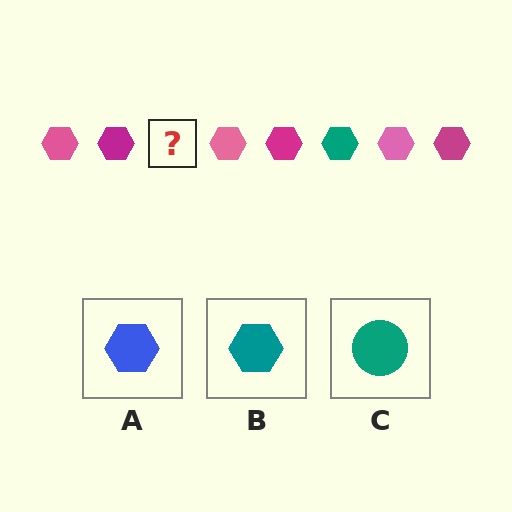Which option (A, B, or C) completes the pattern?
B.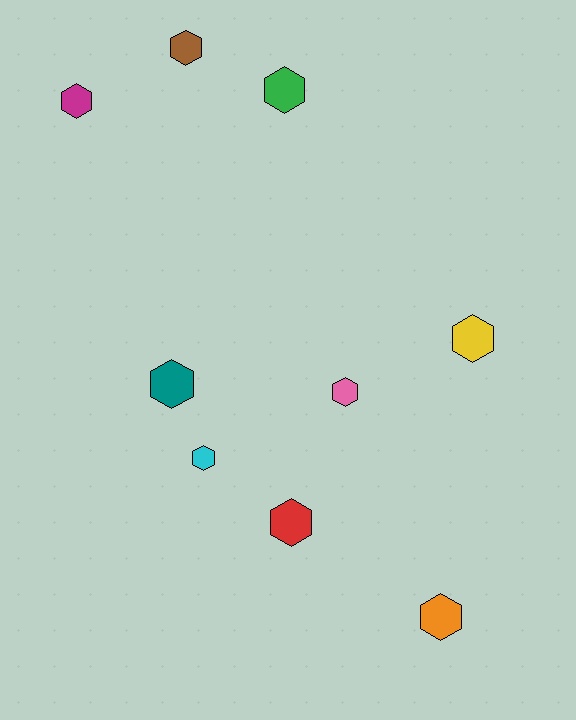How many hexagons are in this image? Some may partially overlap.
There are 9 hexagons.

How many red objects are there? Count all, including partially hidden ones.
There is 1 red object.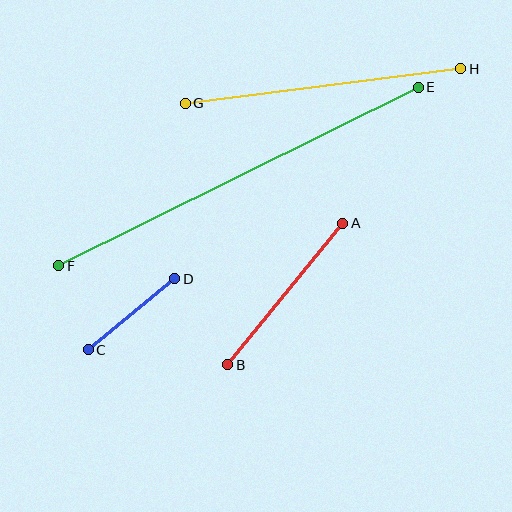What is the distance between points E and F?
The distance is approximately 401 pixels.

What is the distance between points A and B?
The distance is approximately 182 pixels.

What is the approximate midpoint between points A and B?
The midpoint is at approximately (285, 294) pixels.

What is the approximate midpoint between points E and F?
The midpoint is at approximately (238, 177) pixels.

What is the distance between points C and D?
The distance is approximately 112 pixels.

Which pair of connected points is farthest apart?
Points E and F are farthest apart.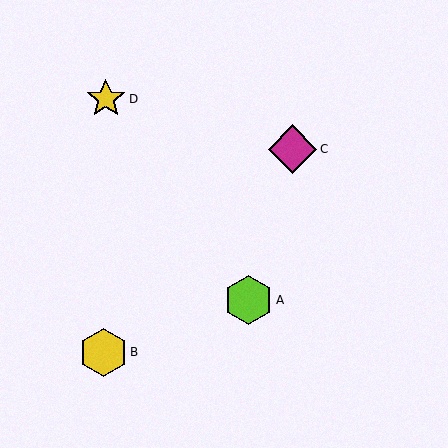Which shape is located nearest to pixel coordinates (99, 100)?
The yellow star (labeled D) at (106, 99) is nearest to that location.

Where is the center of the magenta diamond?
The center of the magenta diamond is at (293, 149).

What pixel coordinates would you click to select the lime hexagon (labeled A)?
Click at (249, 300) to select the lime hexagon A.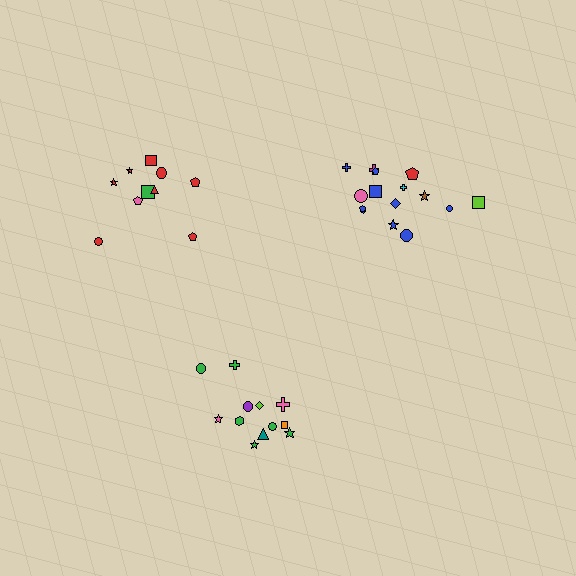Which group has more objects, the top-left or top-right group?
The top-right group.